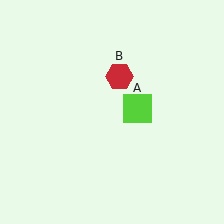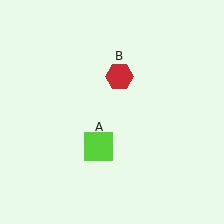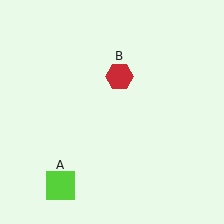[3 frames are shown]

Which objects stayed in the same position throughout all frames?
Red hexagon (object B) remained stationary.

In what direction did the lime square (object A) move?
The lime square (object A) moved down and to the left.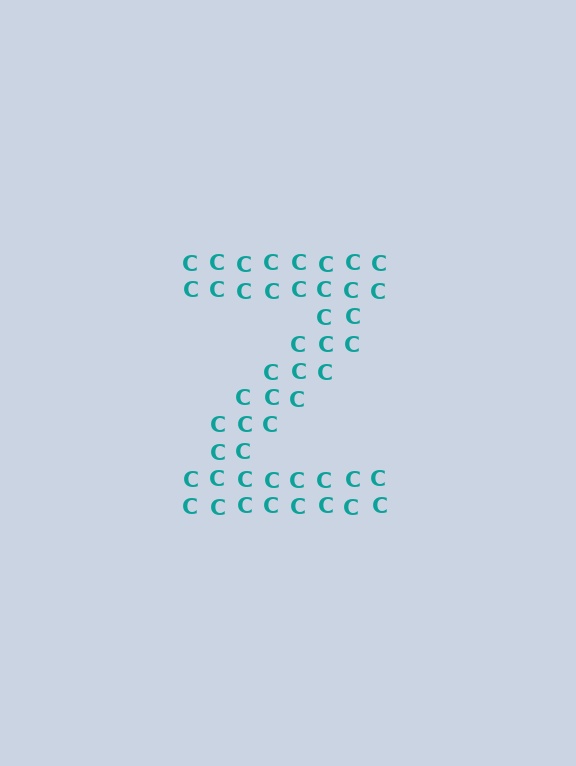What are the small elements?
The small elements are letter C's.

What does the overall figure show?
The overall figure shows the letter Z.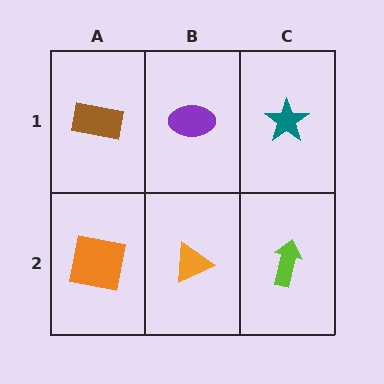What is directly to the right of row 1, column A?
A purple ellipse.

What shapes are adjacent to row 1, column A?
An orange square (row 2, column A), a purple ellipse (row 1, column B).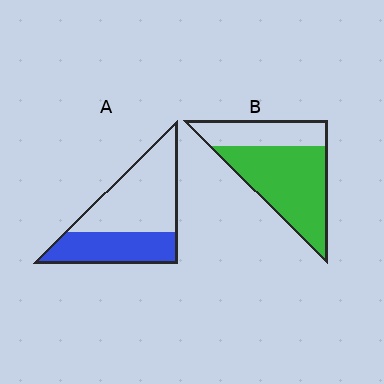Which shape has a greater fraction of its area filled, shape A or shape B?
Shape B.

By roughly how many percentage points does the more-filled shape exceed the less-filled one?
By roughly 30 percentage points (B over A).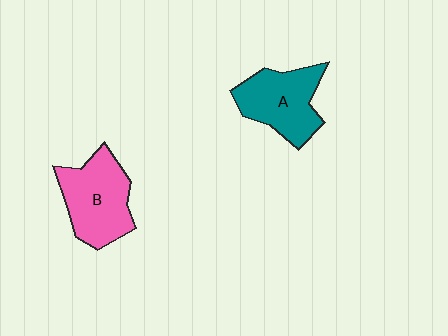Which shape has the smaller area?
Shape A (teal).